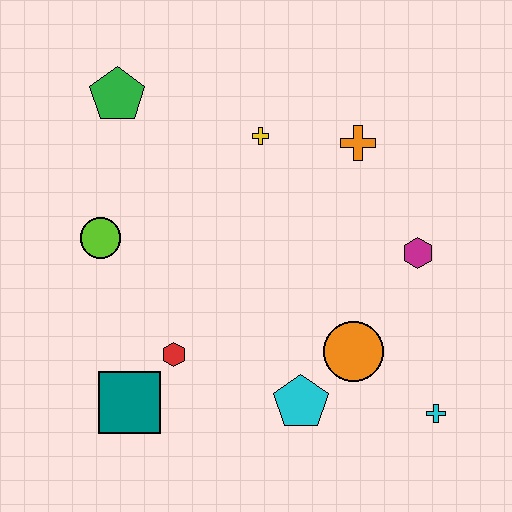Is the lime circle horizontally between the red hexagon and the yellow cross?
No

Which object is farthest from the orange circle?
The green pentagon is farthest from the orange circle.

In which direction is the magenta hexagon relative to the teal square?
The magenta hexagon is to the right of the teal square.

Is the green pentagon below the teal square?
No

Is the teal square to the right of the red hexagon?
No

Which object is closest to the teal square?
The red hexagon is closest to the teal square.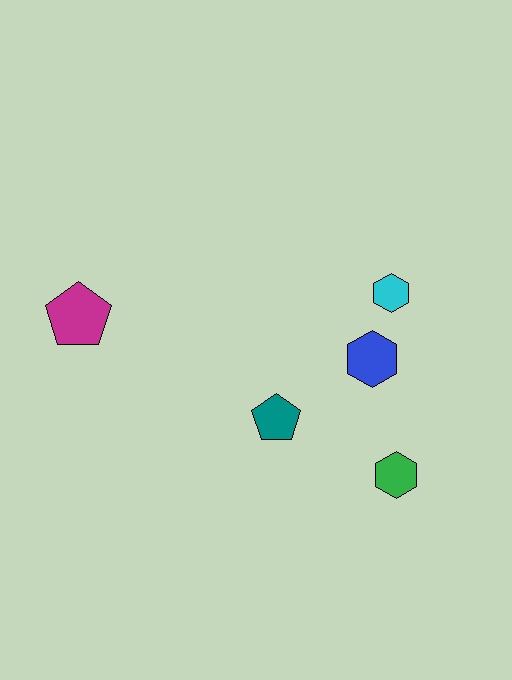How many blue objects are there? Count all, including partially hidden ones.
There is 1 blue object.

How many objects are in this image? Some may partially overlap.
There are 5 objects.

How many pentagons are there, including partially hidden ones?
There are 2 pentagons.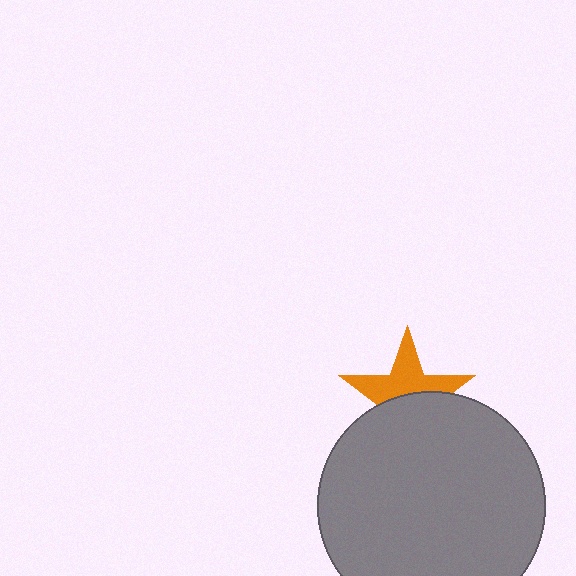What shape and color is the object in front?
The object in front is a gray circle.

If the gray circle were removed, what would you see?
You would see the complete orange star.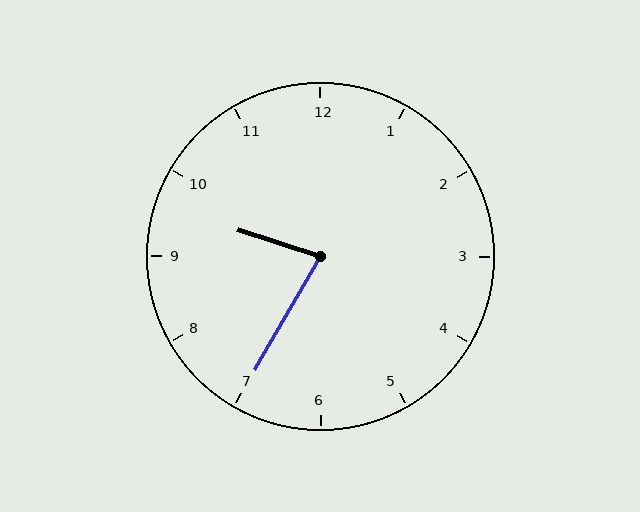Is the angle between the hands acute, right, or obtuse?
It is acute.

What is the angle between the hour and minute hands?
Approximately 78 degrees.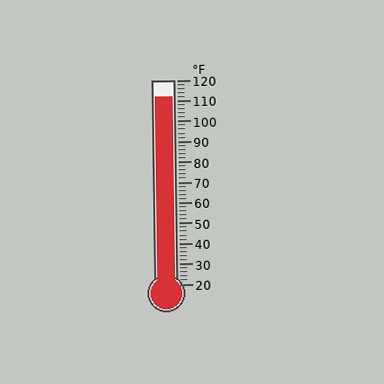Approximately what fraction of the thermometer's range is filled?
The thermometer is filled to approximately 90% of its range.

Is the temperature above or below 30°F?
The temperature is above 30°F.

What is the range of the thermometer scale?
The thermometer scale ranges from 20°F to 120°F.